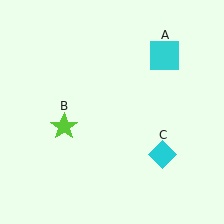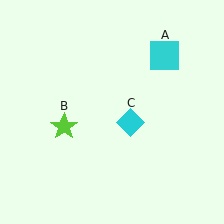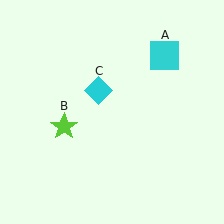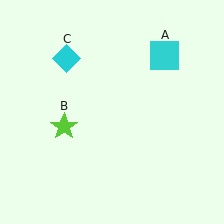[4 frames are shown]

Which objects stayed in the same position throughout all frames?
Cyan square (object A) and lime star (object B) remained stationary.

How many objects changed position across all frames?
1 object changed position: cyan diamond (object C).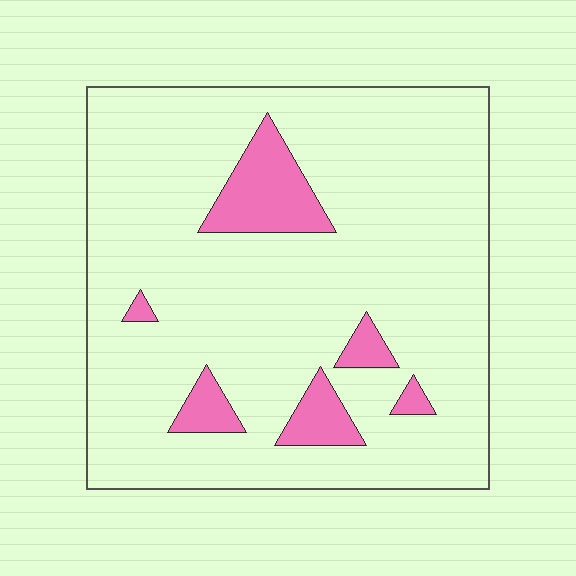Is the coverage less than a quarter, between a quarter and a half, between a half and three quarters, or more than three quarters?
Less than a quarter.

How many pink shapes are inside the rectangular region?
6.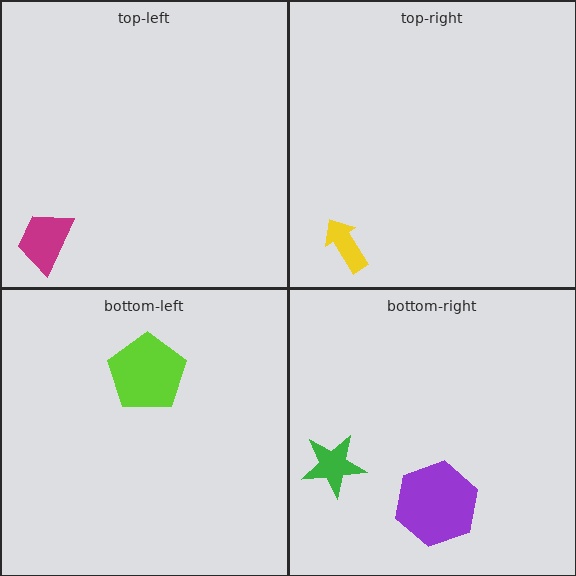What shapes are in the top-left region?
The magenta trapezoid.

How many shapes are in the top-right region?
1.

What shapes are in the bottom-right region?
The green star, the purple hexagon.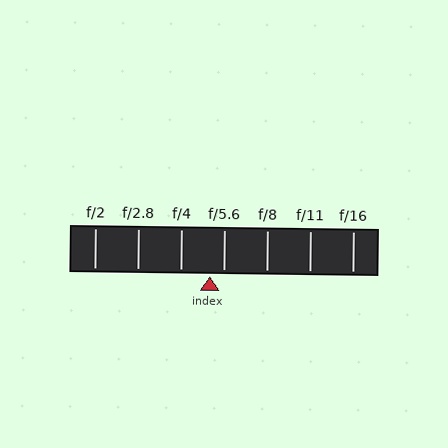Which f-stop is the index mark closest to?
The index mark is closest to f/5.6.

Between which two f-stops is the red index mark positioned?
The index mark is between f/4 and f/5.6.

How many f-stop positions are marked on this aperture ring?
There are 7 f-stop positions marked.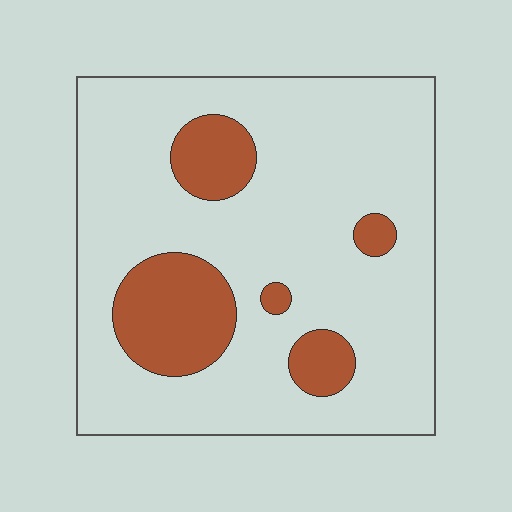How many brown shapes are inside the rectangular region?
5.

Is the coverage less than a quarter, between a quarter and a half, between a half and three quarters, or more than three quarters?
Less than a quarter.